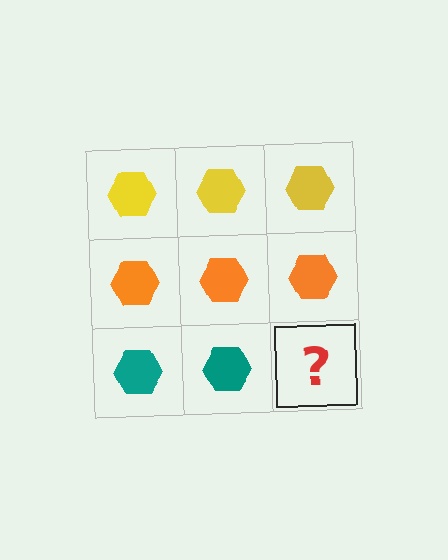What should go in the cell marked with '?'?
The missing cell should contain a teal hexagon.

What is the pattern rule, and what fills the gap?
The rule is that each row has a consistent color. The gap should be filled with a teal hexagon.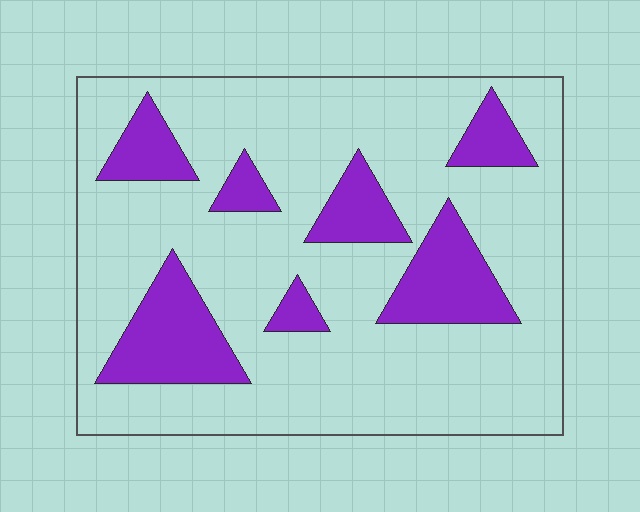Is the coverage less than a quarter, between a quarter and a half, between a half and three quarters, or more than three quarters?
Less than a quarter.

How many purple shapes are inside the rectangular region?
7.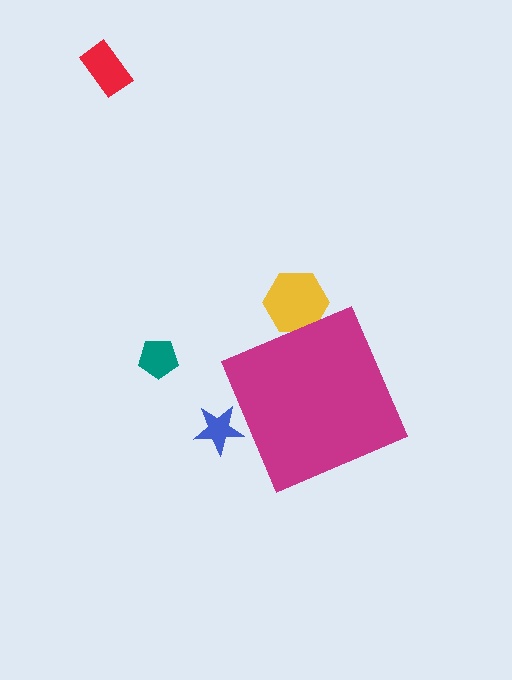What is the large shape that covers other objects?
A magenta diamond.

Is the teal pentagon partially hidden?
No, the teal pentagon is fully visible.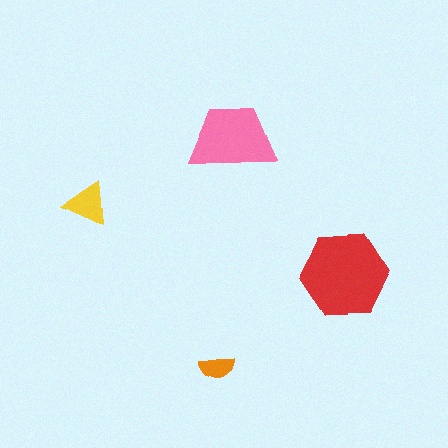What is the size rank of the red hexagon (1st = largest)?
1st.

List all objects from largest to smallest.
The red hexagon, the pink trapezoid, the yellow triangle, the orange semicircle.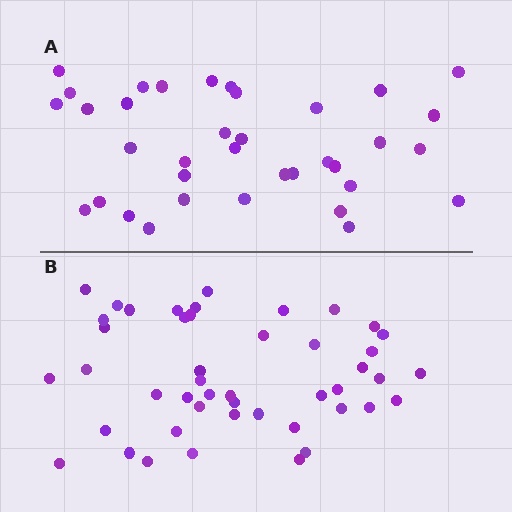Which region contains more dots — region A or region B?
Region B (the bottom region) has more dots.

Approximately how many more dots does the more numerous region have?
Region B has roughly 10 or so more dots than region A.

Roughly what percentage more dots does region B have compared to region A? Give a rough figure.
About 30% more.